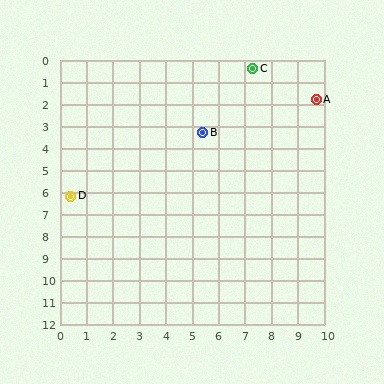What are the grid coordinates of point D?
Point D is at approximately (0.4, 6.2).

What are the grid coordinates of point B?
Point B is at approximately (5.4, 3.3).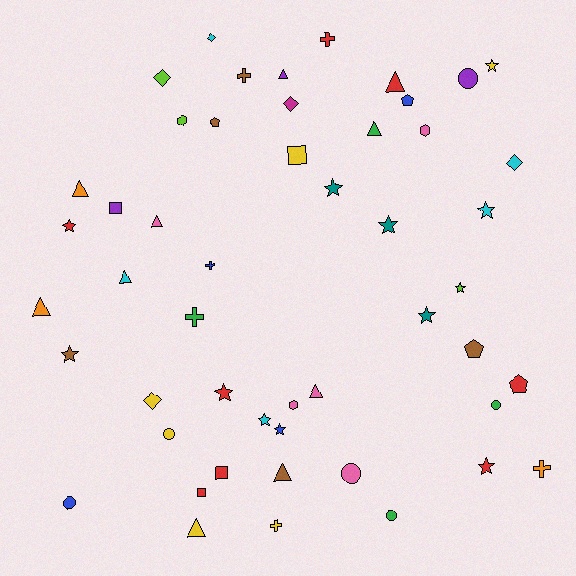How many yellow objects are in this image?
There are 6 yellow objects.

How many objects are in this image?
There are 50 objects.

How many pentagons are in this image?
There are 4 pentagons.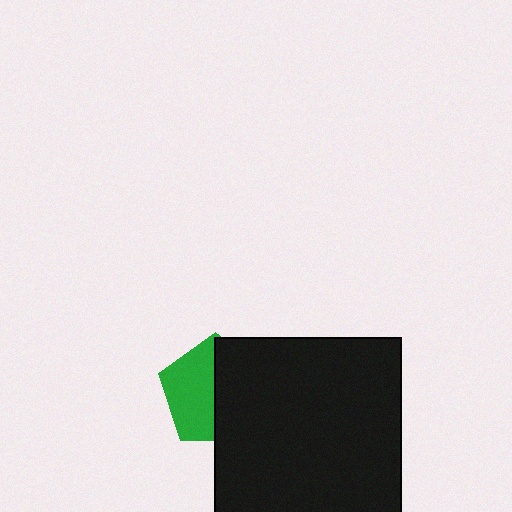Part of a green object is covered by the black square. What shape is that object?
It is a pentagon.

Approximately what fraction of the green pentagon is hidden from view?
Roughly 52% of the green pentagon is hidden behind the black square.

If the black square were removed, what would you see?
You would see the complete green pentagon.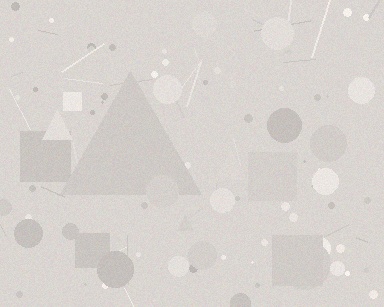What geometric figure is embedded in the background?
A triangle is embedded in the background.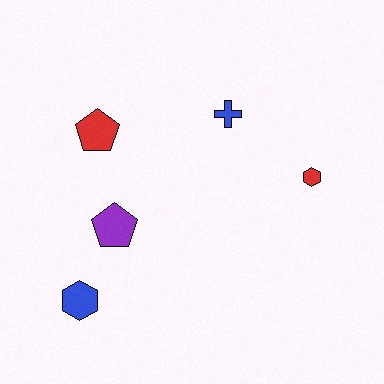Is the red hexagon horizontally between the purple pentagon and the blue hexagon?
No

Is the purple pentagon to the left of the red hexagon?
Yes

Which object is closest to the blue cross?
The red hexagon is closest to the blue cross.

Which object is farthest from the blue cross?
The blue hexagon is farthest from the blue cross.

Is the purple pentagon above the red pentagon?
No